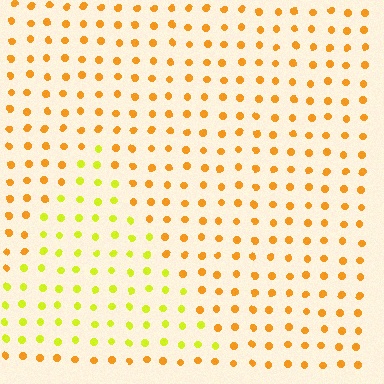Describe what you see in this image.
The image is filled with small orange elements in a uniform arrangement. A triangle-shaped region is visible where the elements are tinted to a slightly different hue, forming a subtle color boundary.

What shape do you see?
I see a triangle.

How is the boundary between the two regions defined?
The boundary is defined purely by a slight shift in hue (about 36 degrees). Spacing, size, and orientation are identical on both sides.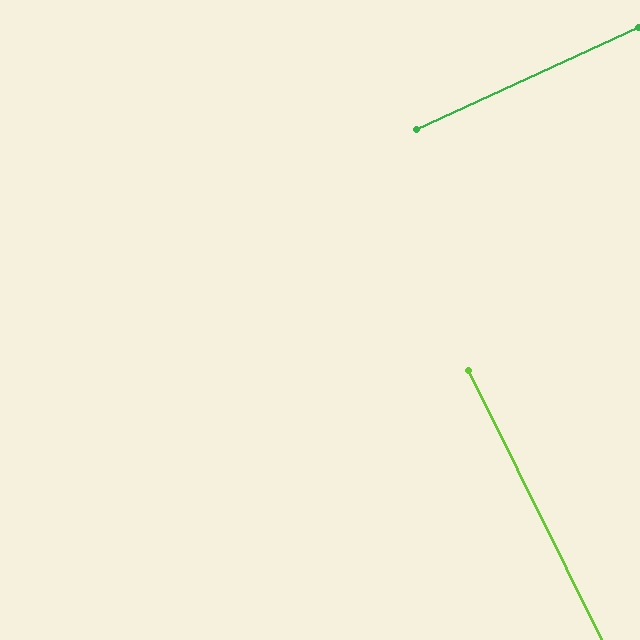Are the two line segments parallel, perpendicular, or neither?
Perpendicular — they meet at approximately 88°.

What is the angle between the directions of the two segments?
Approximately 88 degrees.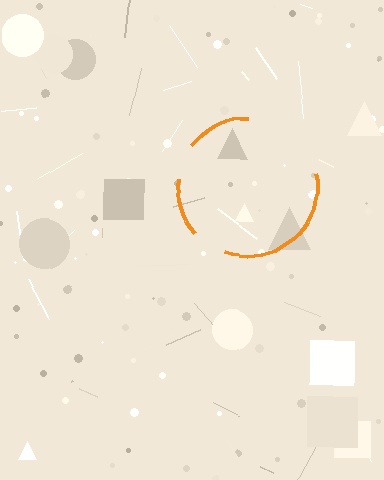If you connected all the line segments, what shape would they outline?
They would outline a circle.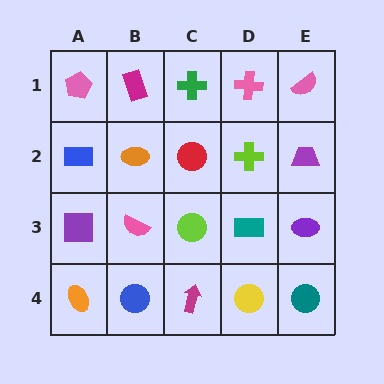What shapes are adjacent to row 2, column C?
A green cross (row 1, column C), a lime circle (row 3, column C), an orange ellipse (row 2, column B), a lime cross (row 2, column D).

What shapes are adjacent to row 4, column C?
A lime circle (row 3, column C), a blue circle (row 4, column B), a yellow circle (row 4, column D).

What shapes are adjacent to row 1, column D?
A lime cross (row 2, column D), a green cross (row 1, column C), a pink semicircle (row 1, column E).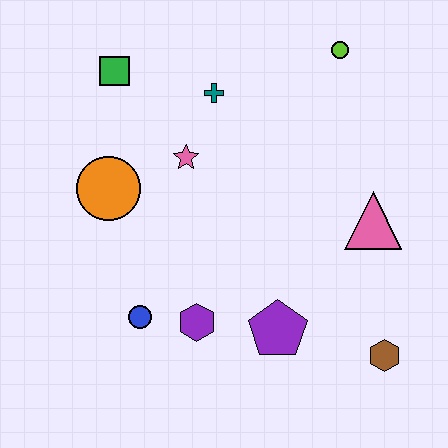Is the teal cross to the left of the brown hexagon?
Yes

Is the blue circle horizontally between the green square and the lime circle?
Yes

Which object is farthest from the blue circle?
The lime circle is farthest from the blue circle.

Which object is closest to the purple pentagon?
The purple hexagon is closest to the purple pentagon.